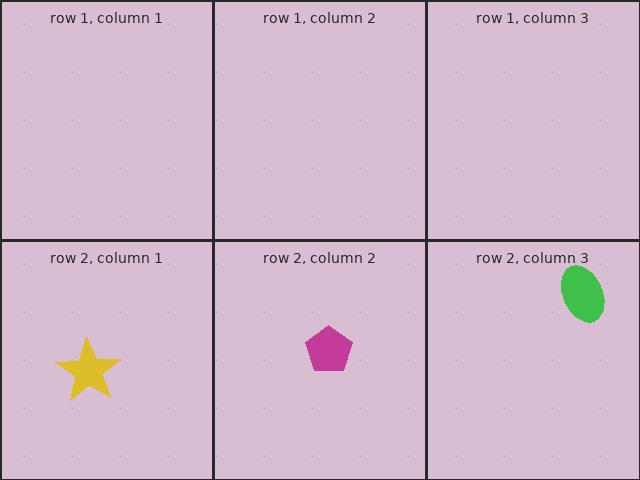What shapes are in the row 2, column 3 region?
The green ellipse.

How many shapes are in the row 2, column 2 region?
1.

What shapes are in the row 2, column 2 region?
The magenta pentagon.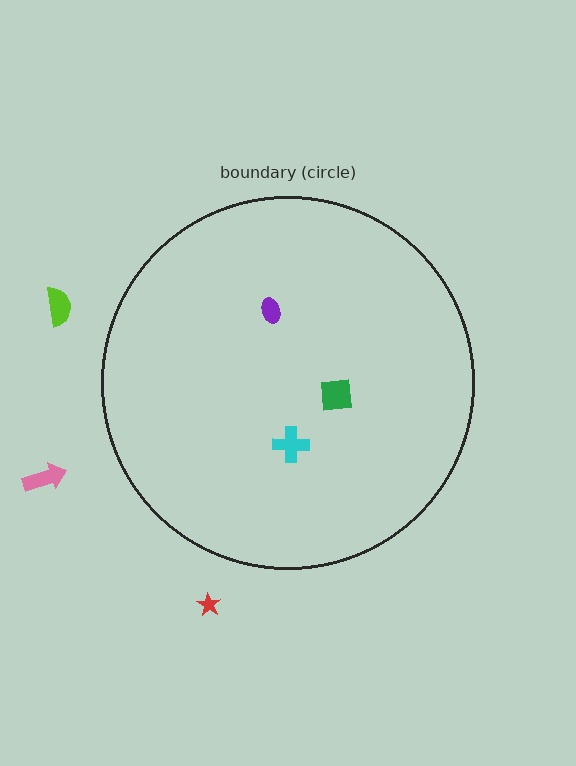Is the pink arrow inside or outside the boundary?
Outside.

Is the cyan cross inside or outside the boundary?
Inside.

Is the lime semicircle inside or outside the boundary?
Outside.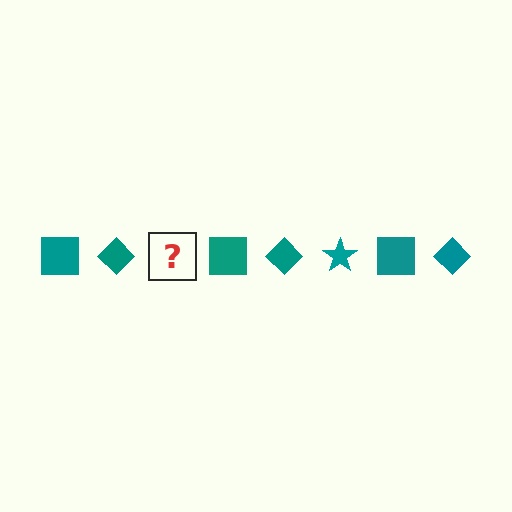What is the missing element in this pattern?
The missing element is a teal star.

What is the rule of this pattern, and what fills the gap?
The rule is that the pattern cycles through square, diamond, star shapes in teal. The gap should be filled with a teal star.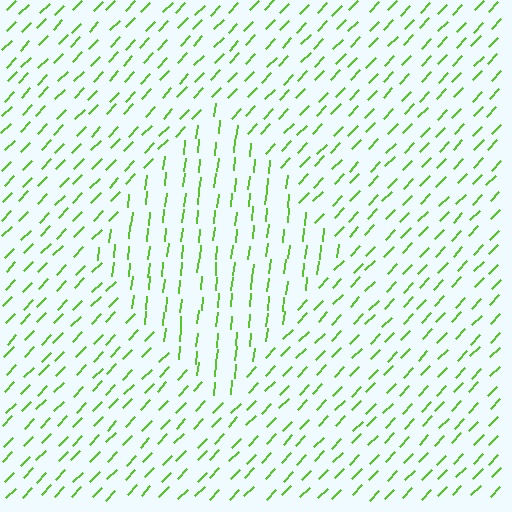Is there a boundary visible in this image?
Yes, there is a texture boundary formed by a change in line orientation.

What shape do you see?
I see a diamond.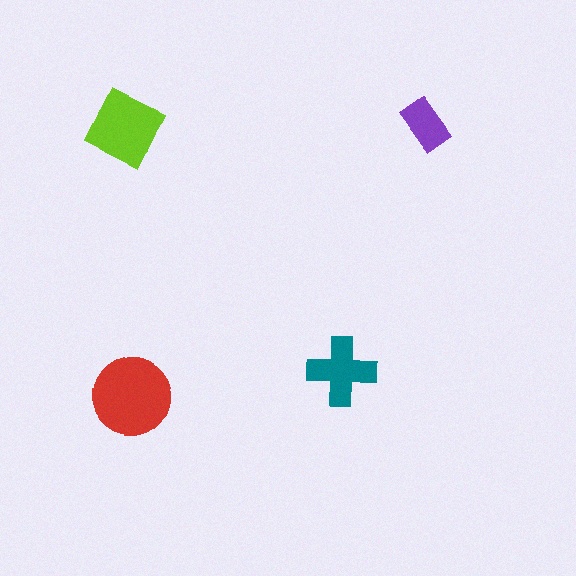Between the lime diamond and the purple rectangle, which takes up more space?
The lime diamond.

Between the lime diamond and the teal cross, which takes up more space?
The lime diamond.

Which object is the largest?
The red circle.